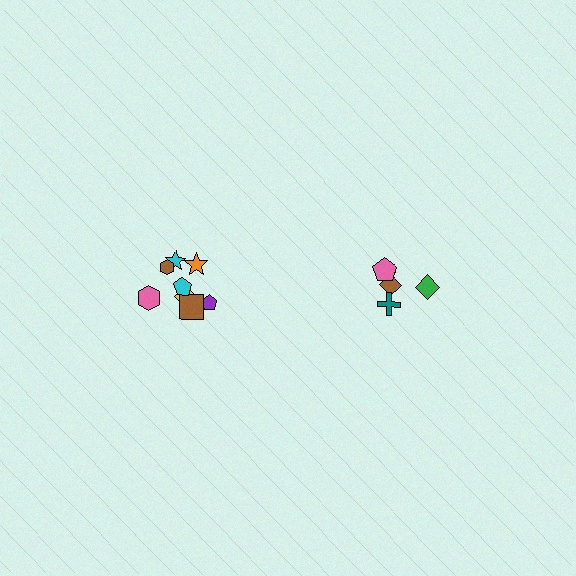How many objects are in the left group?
There are 8 objects.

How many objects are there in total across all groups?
There are 12 objects.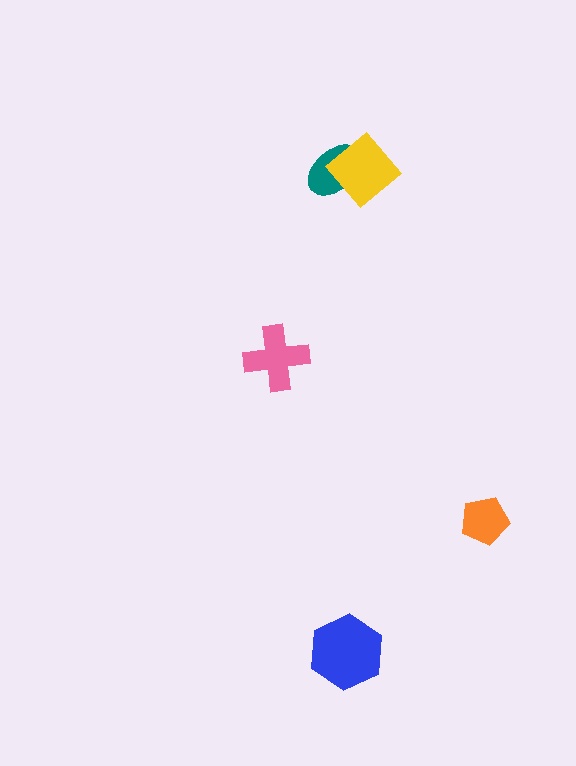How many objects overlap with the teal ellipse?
1 object overlaps with the teal ellipse.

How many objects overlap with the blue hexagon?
0 objects overlap with the blue hexagon.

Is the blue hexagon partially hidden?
No, no other shape covers it.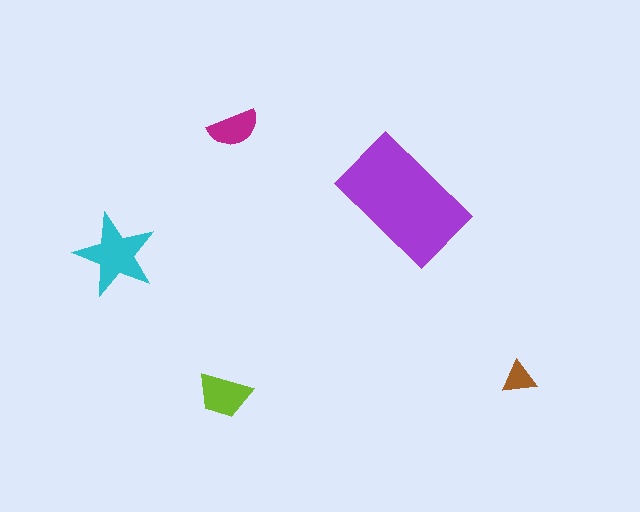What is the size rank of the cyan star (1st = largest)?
2nd.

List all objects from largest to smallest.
The purple rectangle, the cyan star, the lime trapezoid, the magenta semicircle, the brown triangle.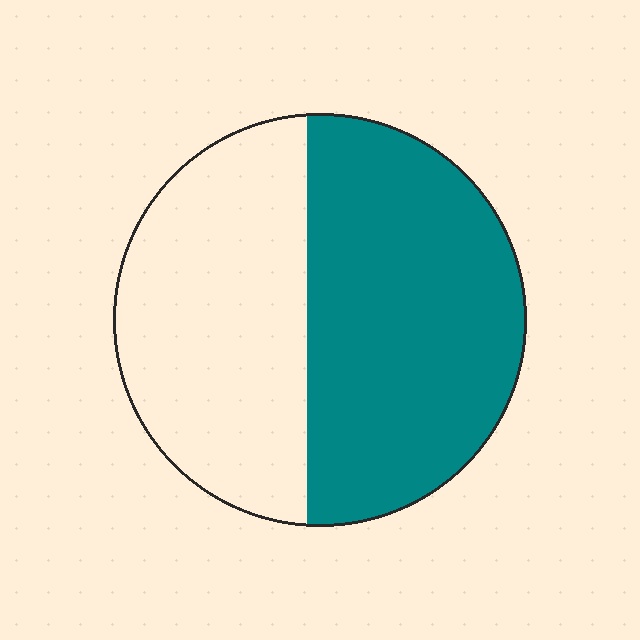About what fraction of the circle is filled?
About one half (1/2).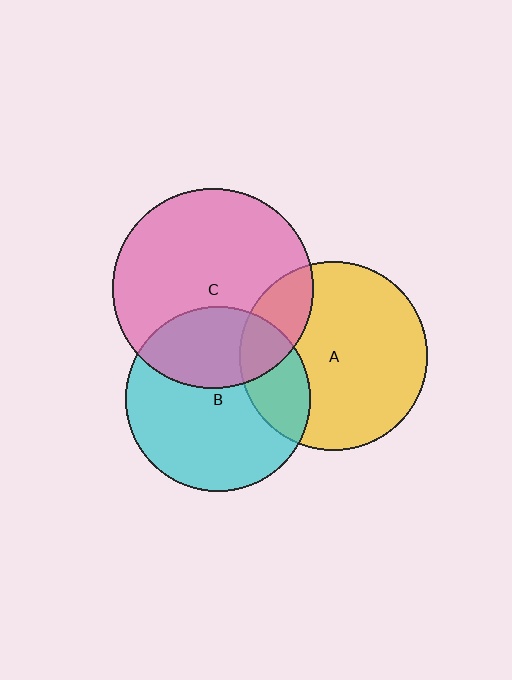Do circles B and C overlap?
Yes.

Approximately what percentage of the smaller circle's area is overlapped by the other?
Approximately 35%.